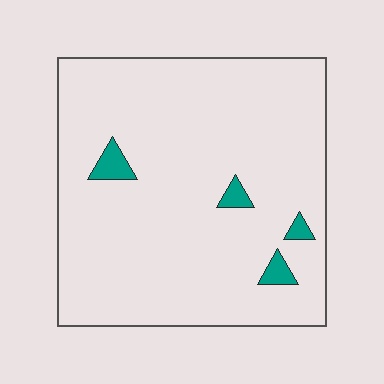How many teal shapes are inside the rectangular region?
4.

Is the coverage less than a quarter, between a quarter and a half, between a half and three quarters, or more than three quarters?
Less than a quarter.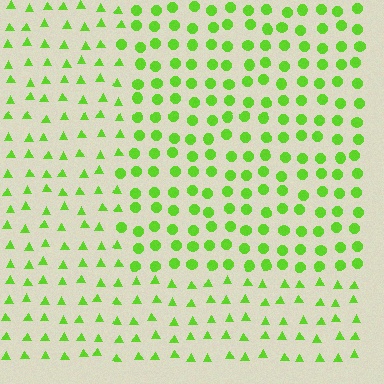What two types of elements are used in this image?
The image uses circles inside the rectangle region and triangles outside it.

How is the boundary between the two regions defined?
The boundary is defined by a change in element shape: circles inside vs. triangles outside. All elements share the same color and spacing.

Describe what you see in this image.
The image is filled with small lime elements arranged in a uniform grid. A rectangle-shaped region contains circles, while the surrounding area contains triangles. The boundary is defined purely by the change in element shape.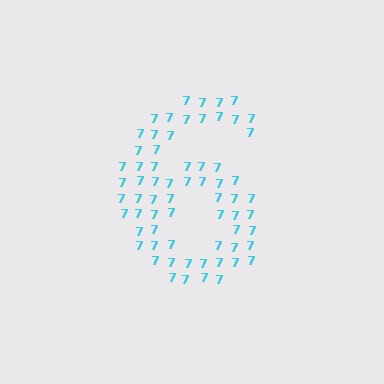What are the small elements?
The small elements are digit 7's.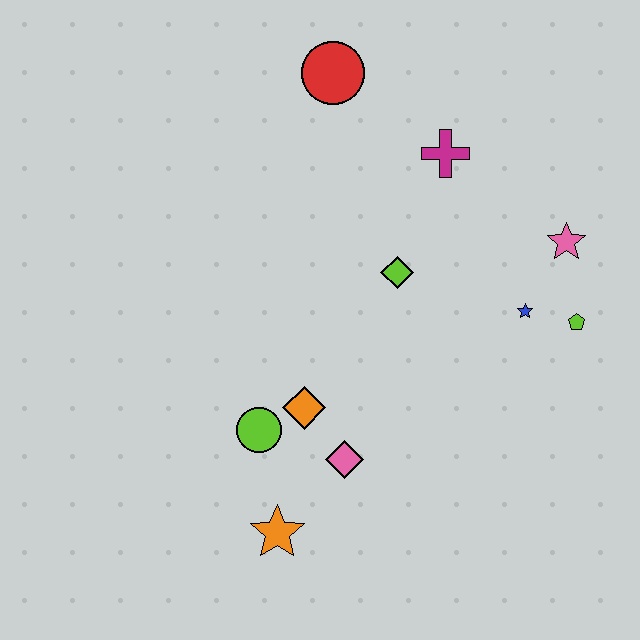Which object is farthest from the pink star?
The orange star is farthest from the pink star.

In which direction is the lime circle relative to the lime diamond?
The lime circle is below the lime diamond.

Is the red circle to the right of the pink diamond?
No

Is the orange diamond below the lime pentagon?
Yes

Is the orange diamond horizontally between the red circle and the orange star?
Yes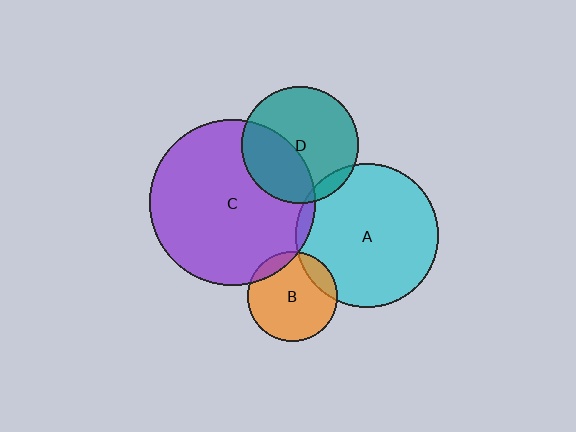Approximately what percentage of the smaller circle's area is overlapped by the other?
Approximately 5%.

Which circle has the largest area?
Circle C (purple).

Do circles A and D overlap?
Yes.